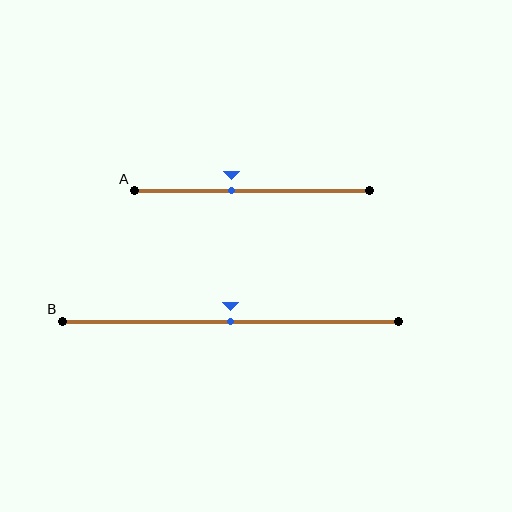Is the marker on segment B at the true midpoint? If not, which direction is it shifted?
Yes, the marker on segment B is at the true midpoint.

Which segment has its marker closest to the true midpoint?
Segment B has its marker closest to the true midpoint.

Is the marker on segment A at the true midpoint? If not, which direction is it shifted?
No, the marker on segment A is shifted to the left by about 9% of the segment length.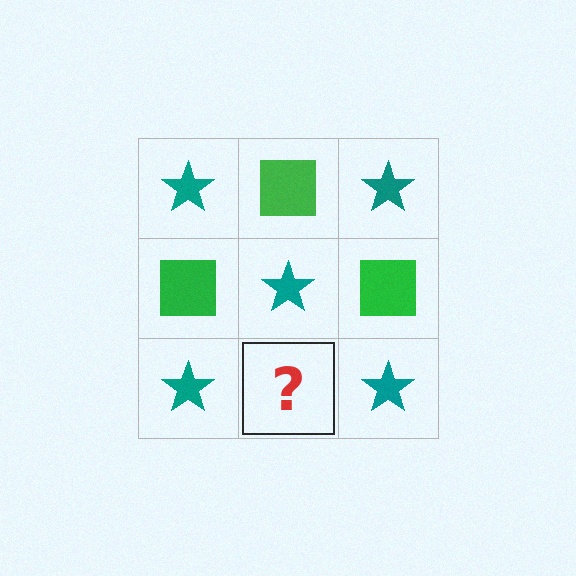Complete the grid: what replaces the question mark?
The question mark should be replaced with a green square.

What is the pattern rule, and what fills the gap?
The rule is that it alternates teal star and green square in a checkerboard pattern. The gap should be filled with a green square.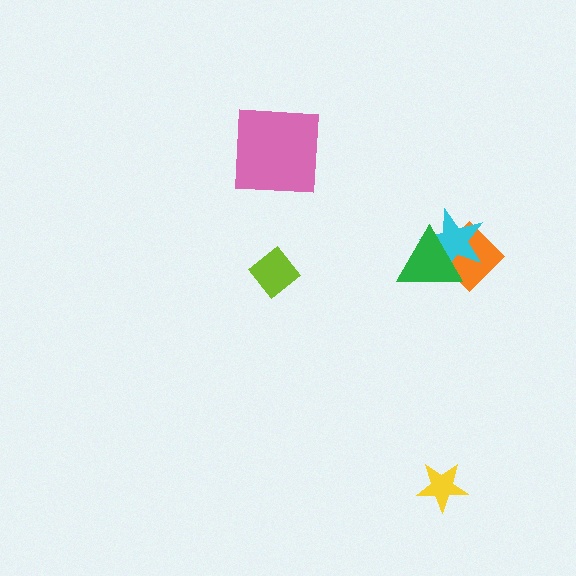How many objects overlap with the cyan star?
2 objects overlap with the cyan star.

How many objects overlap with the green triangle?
2 objects overlap with the green triangle.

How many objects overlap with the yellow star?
0 objects overlap with the yellow star.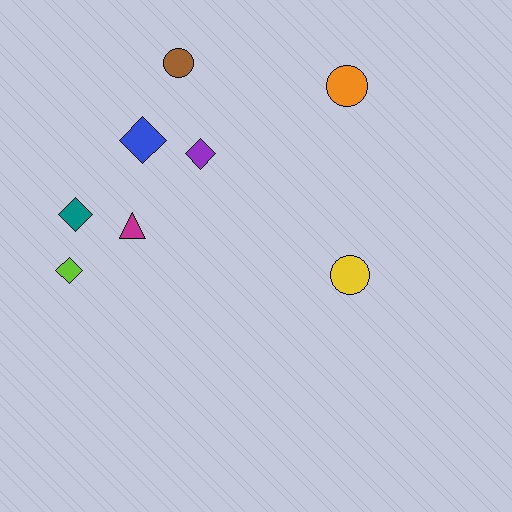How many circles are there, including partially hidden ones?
There are 3 circles.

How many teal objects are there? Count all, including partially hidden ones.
There is 1 teal object.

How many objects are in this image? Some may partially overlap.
There are 8 objects.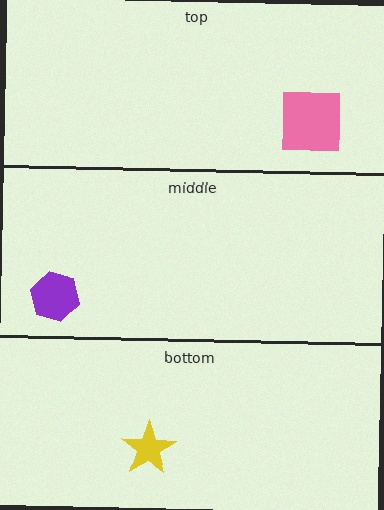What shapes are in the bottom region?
The yellow star.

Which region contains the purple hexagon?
The middle region.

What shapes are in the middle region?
The purple hexagon.